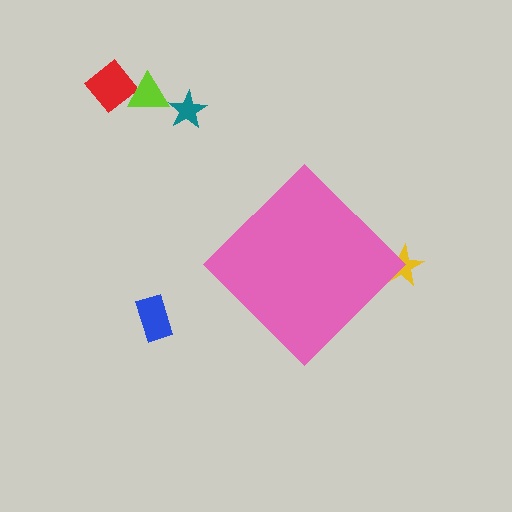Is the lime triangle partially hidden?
No, the lime triangle is fully visible.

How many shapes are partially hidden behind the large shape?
1 shape is partially hidden.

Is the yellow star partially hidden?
Yes, the yellow star is partially hidden behind the pink diamond.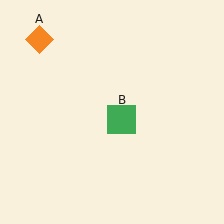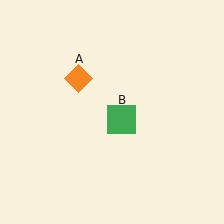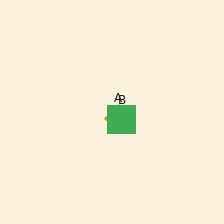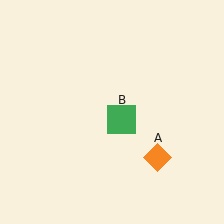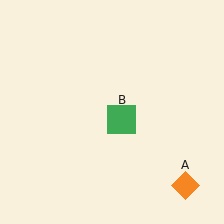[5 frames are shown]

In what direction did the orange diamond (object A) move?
The orange diamond (object A) moved down and to the right.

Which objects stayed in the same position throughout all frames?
Green square (object B) remained stationary.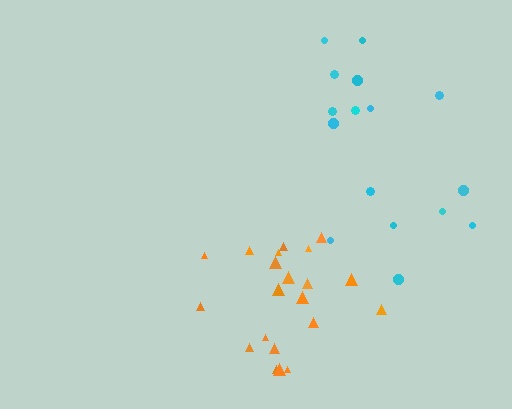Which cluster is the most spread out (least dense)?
Cyan.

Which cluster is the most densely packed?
Orange.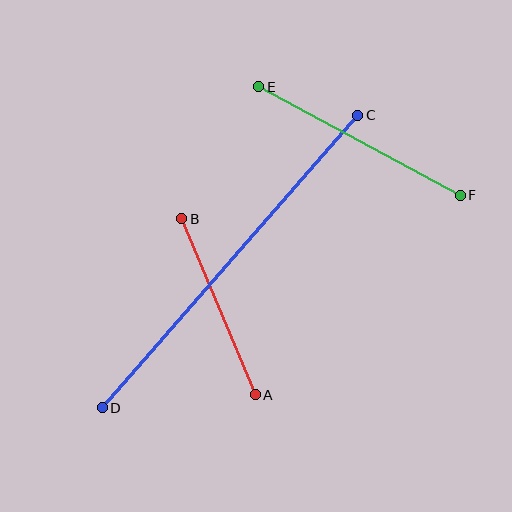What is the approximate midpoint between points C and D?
The midpoint is at approximately (230, 262) pixels.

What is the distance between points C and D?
The distance is approximately 388 pixels.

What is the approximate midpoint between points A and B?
The midpoint is at approximately (219, 307) pixels.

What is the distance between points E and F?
The distance is approximately 229 pixels.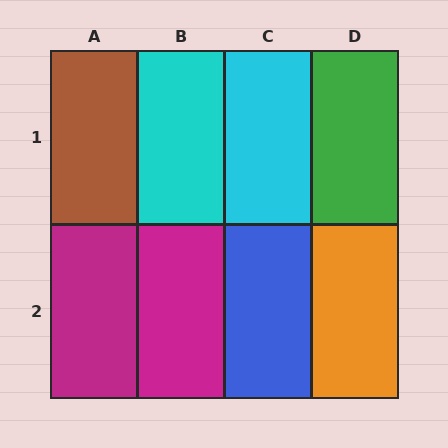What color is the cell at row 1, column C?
Cyan.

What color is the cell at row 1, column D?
Green.